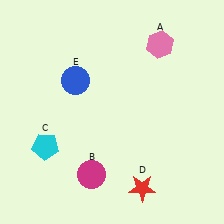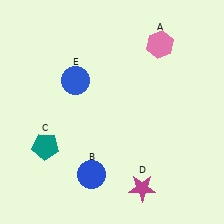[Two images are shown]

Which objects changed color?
B changed from magenta to blue. C changed from cyan to teal. D changed from red to magenta.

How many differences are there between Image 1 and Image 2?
There are 3 differences between the two images.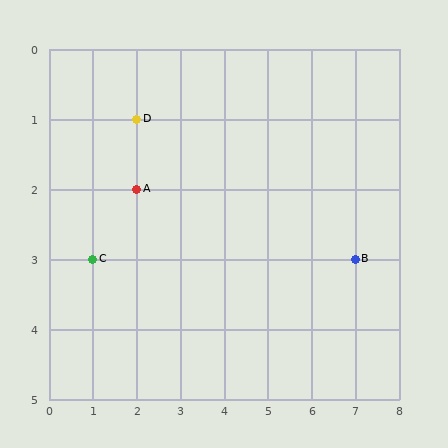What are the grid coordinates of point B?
Point B is at grid coordinates (7, 3).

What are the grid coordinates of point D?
Point D is at grid coordinates (2, 1).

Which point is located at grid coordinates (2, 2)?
Point A is at (2, 2).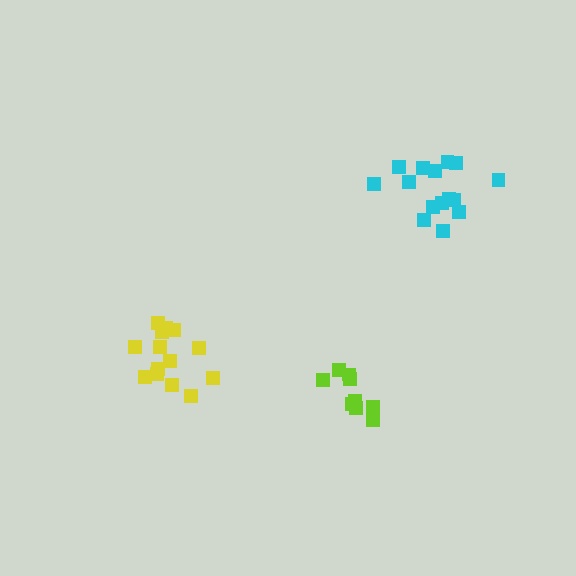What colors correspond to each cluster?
The clusters are colored: cyan, lime, yellow.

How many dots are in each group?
Group 1: 15 dots, Group 2: 9 dots, Group 3: 14 dots (38 total).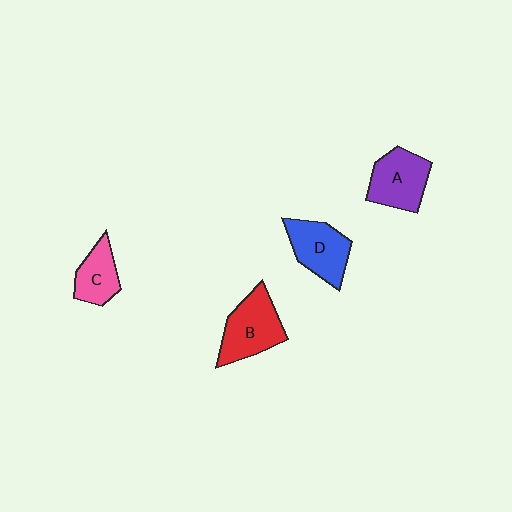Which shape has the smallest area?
Shape C (pink).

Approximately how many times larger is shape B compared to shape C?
Approximately 1.5 times.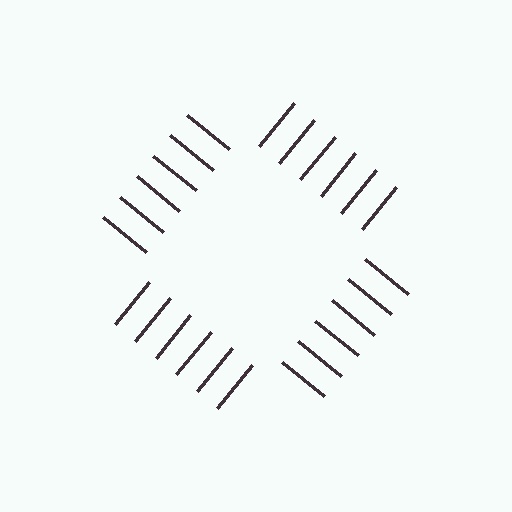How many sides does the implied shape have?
4 sides — the line-ends trace a square.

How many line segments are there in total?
24 — 6 along each of the 4 edges.